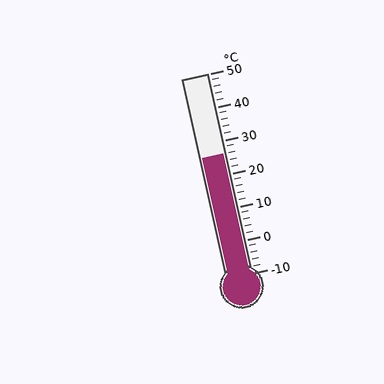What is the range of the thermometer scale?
The thermometer scale ranges from -10°C to 50°C.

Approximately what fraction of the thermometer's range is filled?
The thermometer is filled to approximately 60% of its range.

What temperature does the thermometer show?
The thermometer shows approximately 26°C.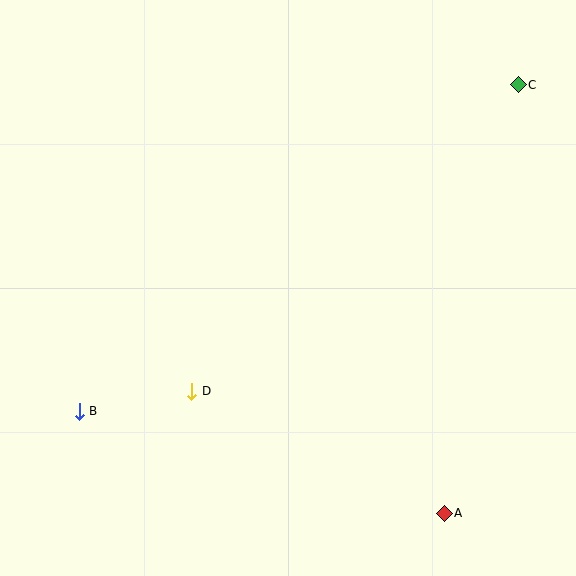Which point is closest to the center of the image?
Point D at (192, 391) is closest to the center.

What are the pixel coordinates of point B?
Point B is at (79, 411).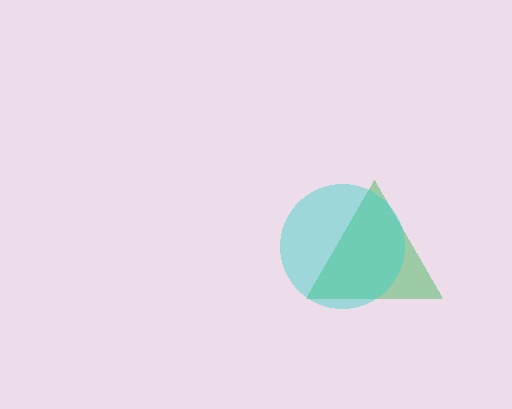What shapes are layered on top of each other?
The layered shapes are: a green triangle, a cyan circle.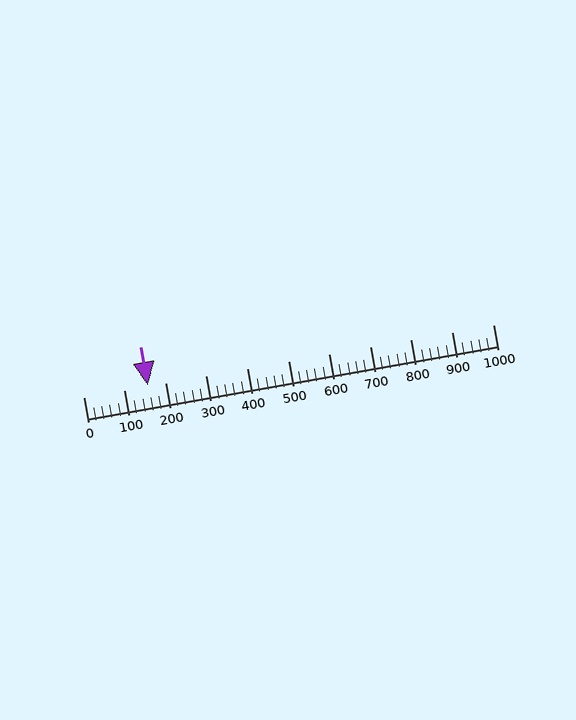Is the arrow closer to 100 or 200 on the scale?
The arrow is closer to 200.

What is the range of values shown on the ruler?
The ruler shows values from 0 to 1000.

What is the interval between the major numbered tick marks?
The major tick marks are spaced 100 units apart.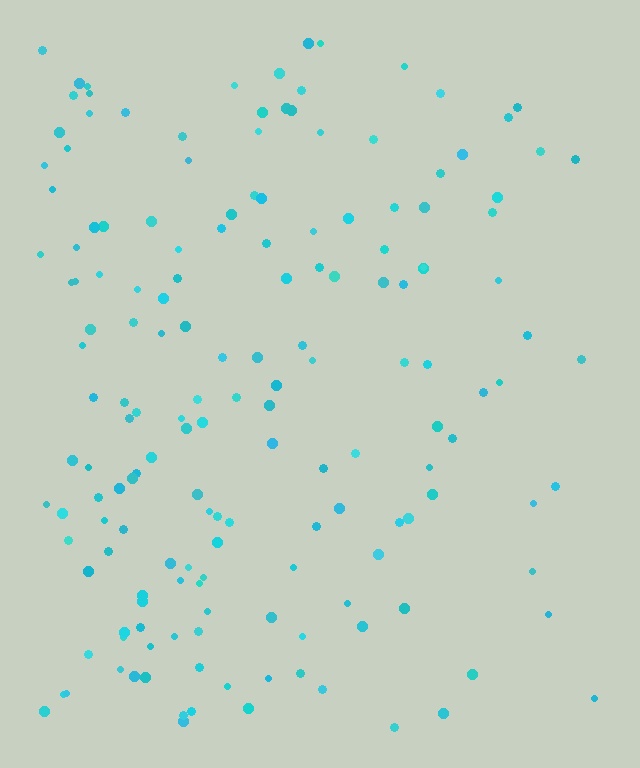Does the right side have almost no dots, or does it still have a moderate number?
Still a moderate number, just noticeably fewer than the left.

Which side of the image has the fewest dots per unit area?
The right.